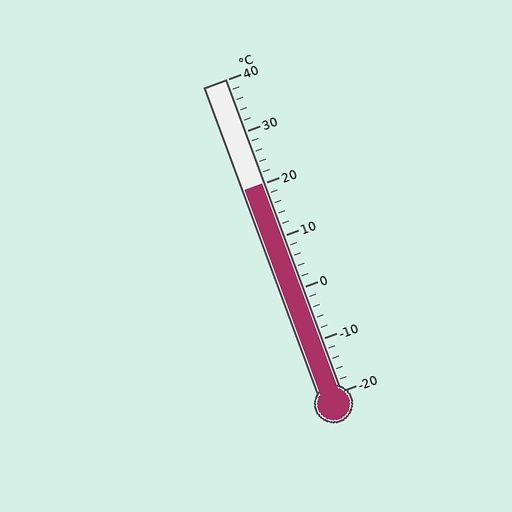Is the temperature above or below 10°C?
The temperature is above 10°C.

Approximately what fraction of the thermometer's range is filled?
The thermometer is filled to approximately 65% of its range.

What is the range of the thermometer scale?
The thermometer scale ranges from -20°C to 40°C.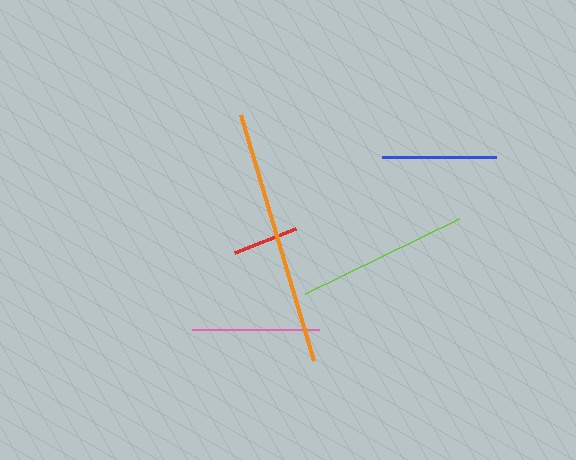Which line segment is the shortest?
The red line is the shortest at approximately 66 pixels.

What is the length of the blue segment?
The blue segment is approximately 114 pixels long.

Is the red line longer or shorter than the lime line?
The lime line is longer than the red line.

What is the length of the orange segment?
The orange segment is approximately 256 pixels long.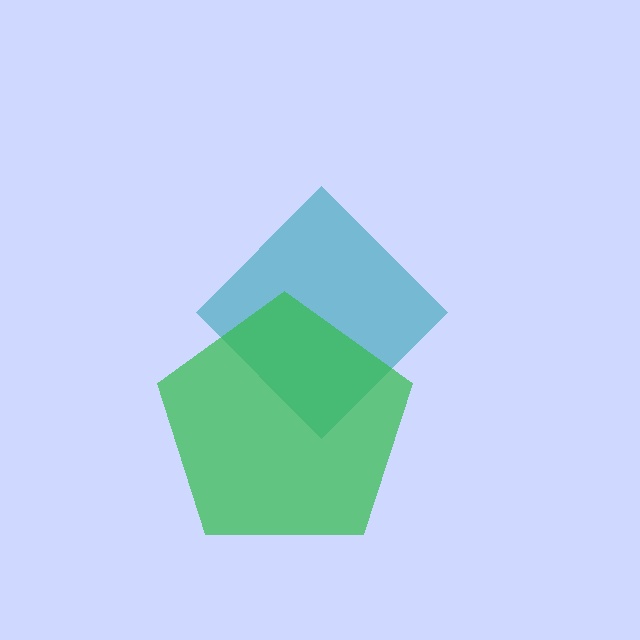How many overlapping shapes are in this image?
There are 2 overlapping shapes in the image.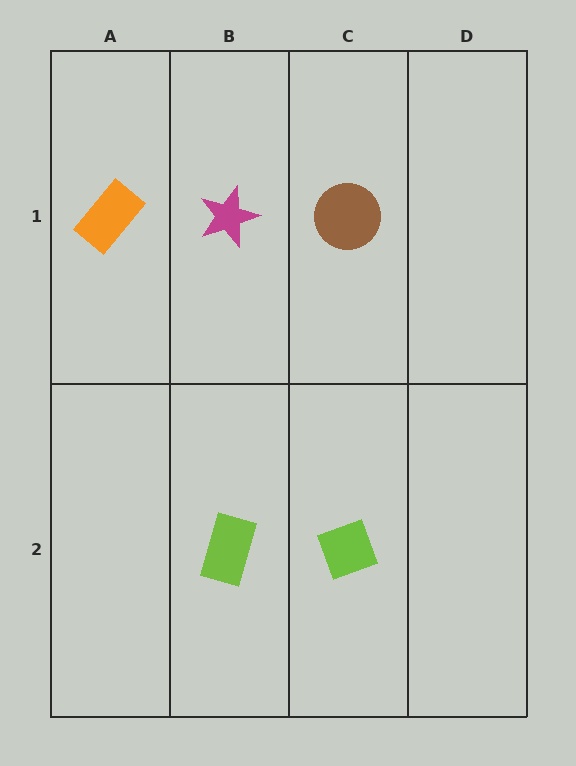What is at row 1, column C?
A brown circle.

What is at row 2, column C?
A lime diamond.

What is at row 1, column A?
An orange rectangle.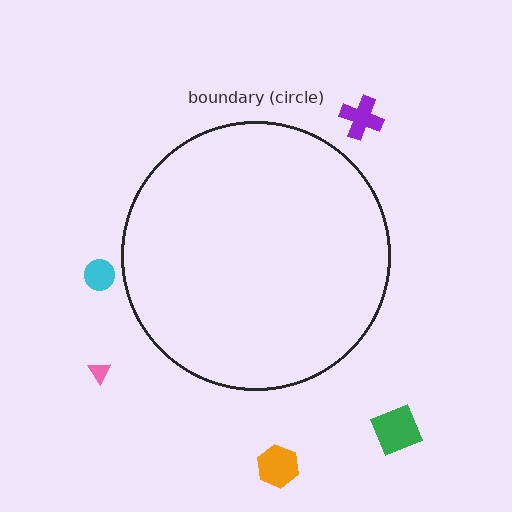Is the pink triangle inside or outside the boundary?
Outside.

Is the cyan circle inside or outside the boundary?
Outside.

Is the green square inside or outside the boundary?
Outside.